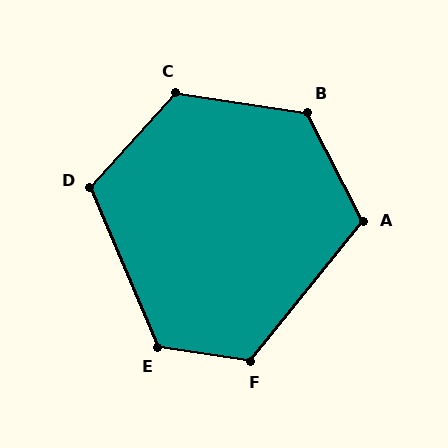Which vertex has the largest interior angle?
B, at approximately 125 degrees.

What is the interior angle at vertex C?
Approximately 124 degrees (obtuse).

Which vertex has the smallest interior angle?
A, at approximately 114 degrees.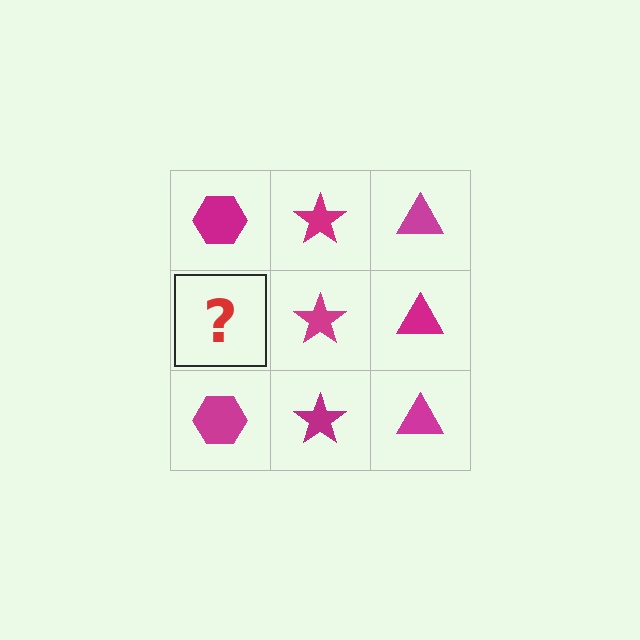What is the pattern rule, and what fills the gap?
The rule is that each column has a consistent shape. The gap should be filled with a magenta hexagon.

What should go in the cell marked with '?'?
The missing cell should contain a magenta hexagon.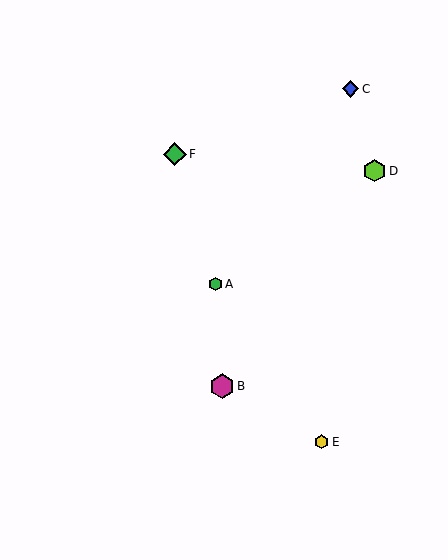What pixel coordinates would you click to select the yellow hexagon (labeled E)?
Click at (322, 442) to select the yellow hexagon E.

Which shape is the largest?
The magenta hexagon (labeled B) is the largest.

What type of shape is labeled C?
Shape C is a blue diamond.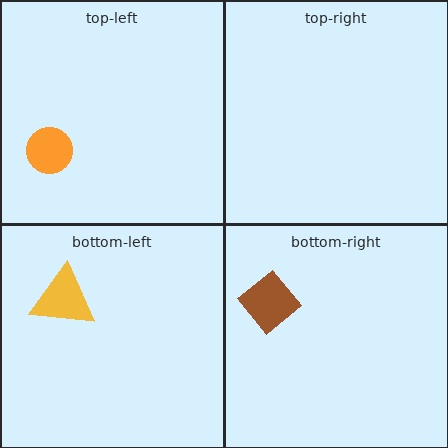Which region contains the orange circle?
The top-left region.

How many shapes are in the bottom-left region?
1.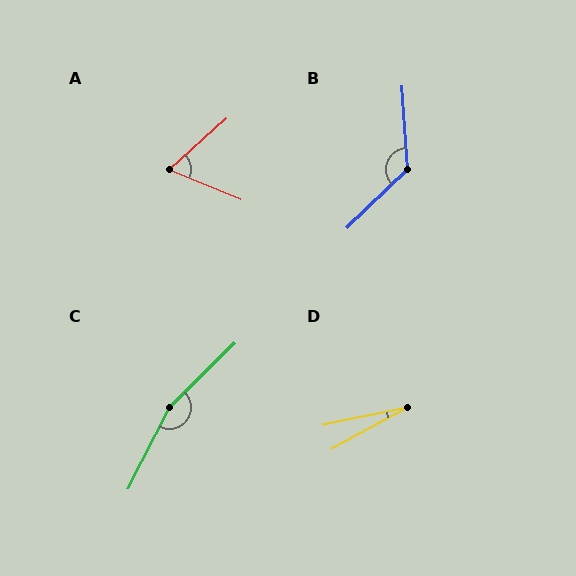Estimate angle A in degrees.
Approximately 64 degrees.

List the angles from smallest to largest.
D (17°), A (64°), B (130°), C (162°).